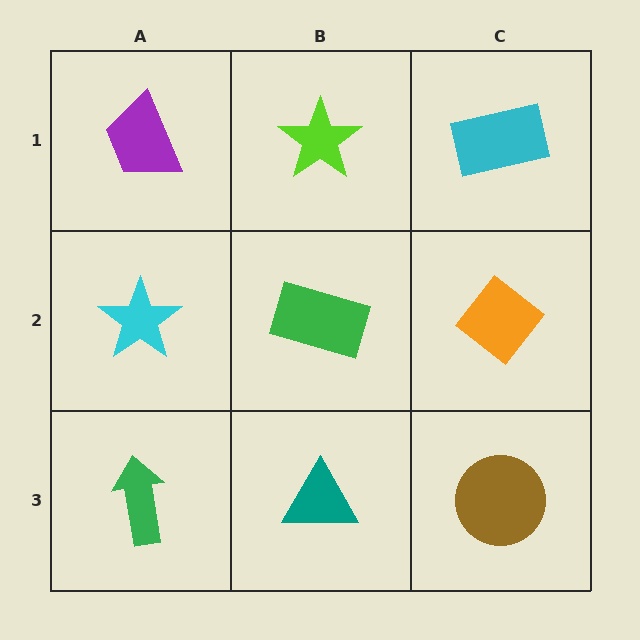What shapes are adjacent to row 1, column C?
An orange diamond (row 2, column C), a lime star (row 1, column B).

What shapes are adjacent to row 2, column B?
A lime star (row 1, column B), a teal triangle (row 3, column B), a cyan star (row 2, column A), an orange diamond (row 2, column C).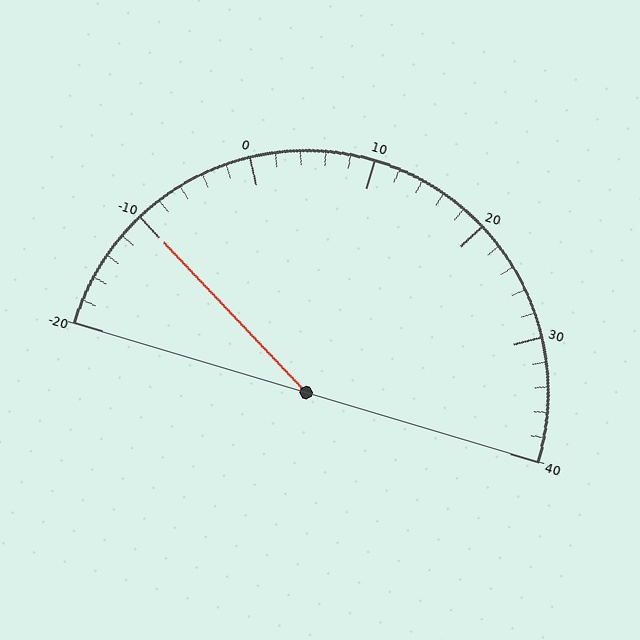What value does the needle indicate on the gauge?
The needle indicates approximately -10.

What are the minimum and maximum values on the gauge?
The gauge ranges from -20 to 40.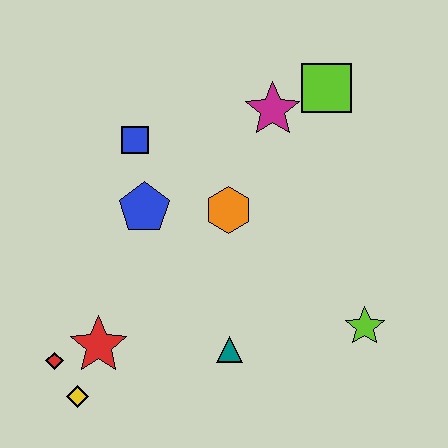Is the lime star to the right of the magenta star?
Yes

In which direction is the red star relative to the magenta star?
The red star is below the magenta star.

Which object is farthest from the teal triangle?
The lime square is farthest from the teal triangle.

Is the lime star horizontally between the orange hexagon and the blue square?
No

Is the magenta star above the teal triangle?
Yes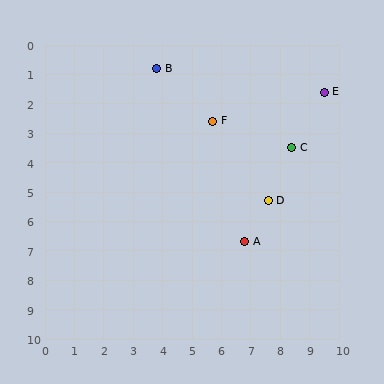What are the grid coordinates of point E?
Point E is at approximately (9.5, 1.6).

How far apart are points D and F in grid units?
Points D and F are about 3.3 grid units apart.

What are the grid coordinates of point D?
Point D is at approximately (7.6, 5.3).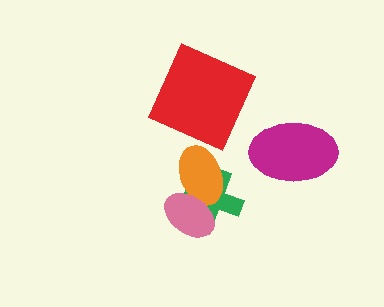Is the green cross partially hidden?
Yes, it is partially covered by another shape.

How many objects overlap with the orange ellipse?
2 objects overlap with the orange ellipse.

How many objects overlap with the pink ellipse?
2 objects overlap with the pink ellipse.